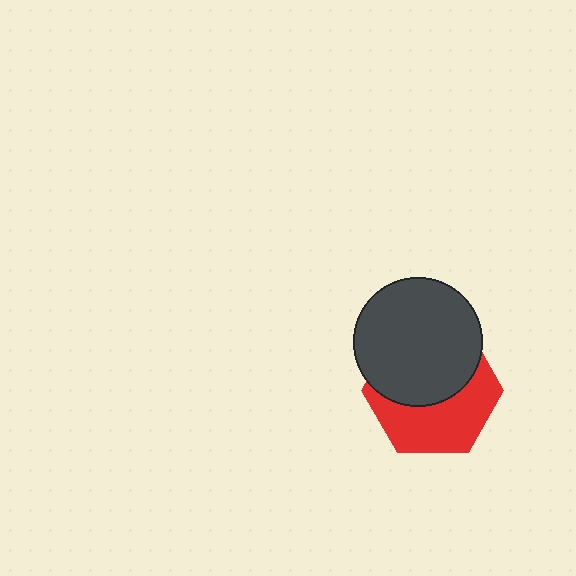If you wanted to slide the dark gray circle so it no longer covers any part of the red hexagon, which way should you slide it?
Slide it up — that is the most direct way to separate the two shapes.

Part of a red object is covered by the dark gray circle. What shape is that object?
It is a hexagon.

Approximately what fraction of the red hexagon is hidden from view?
Roughly 51% of the red hexagon is hidden behind the dark gray circle.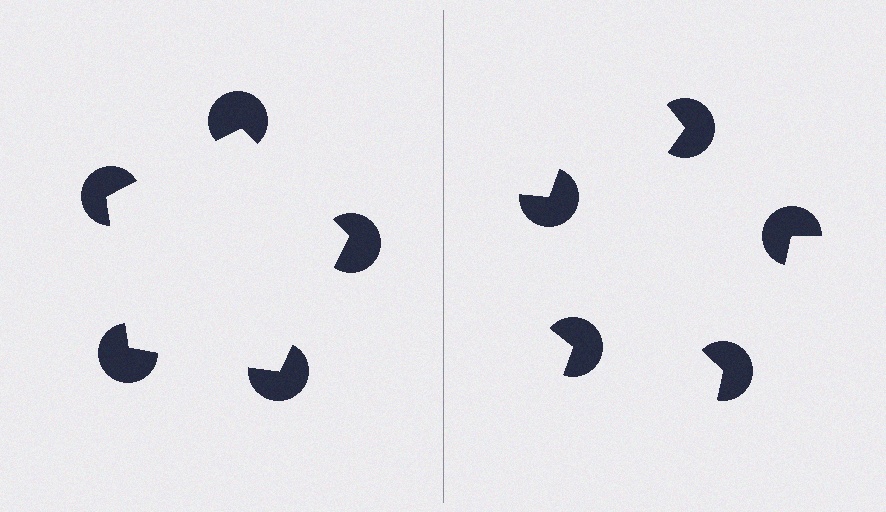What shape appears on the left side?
An illusory pentagon.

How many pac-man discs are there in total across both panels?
10 — 5 on each side.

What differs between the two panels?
The pac-man discs are positioned identically on both sides; only the wedge orientations differ. On the left they align to a pentagon; on the right they are misaligned.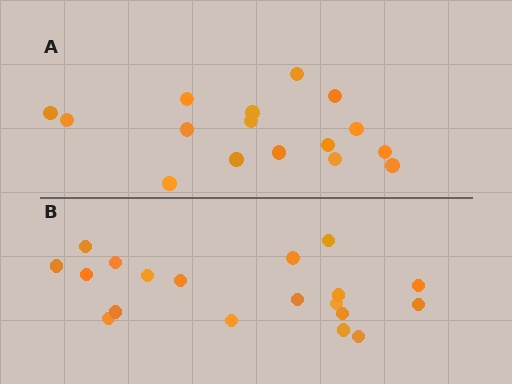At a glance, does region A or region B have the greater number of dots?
Region B (the bottom region) has more dots.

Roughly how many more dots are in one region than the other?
Region B has just a few more — roughly 2 or 3 more dots than region A.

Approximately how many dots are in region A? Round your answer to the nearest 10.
About 20 dots. (The exact count is 16, which rounds to 20.)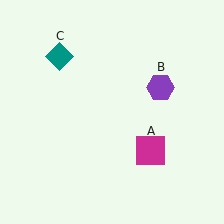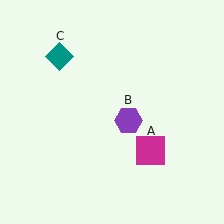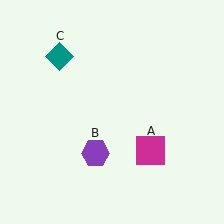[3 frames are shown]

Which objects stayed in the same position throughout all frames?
Magenta square (object A) and teal diamond (object C) remained stationary.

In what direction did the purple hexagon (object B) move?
The purple hexagon (object B) moved down and to the left.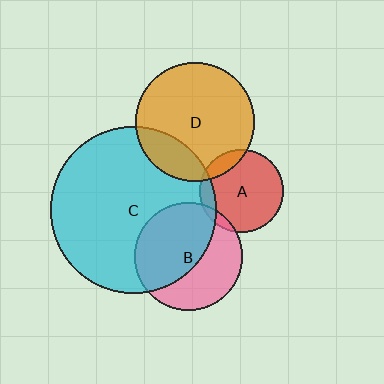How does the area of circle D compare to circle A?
Approximately 2.0 times.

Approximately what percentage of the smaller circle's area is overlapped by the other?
Approximately 10%.